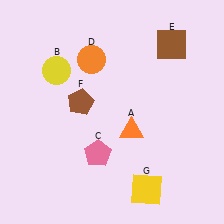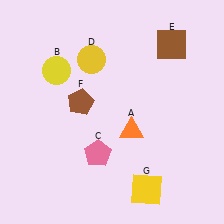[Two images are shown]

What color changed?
The circle (D) changed from orange in Image 1 to yellow in Image 2.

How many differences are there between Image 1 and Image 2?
There is 1 difference between the two images.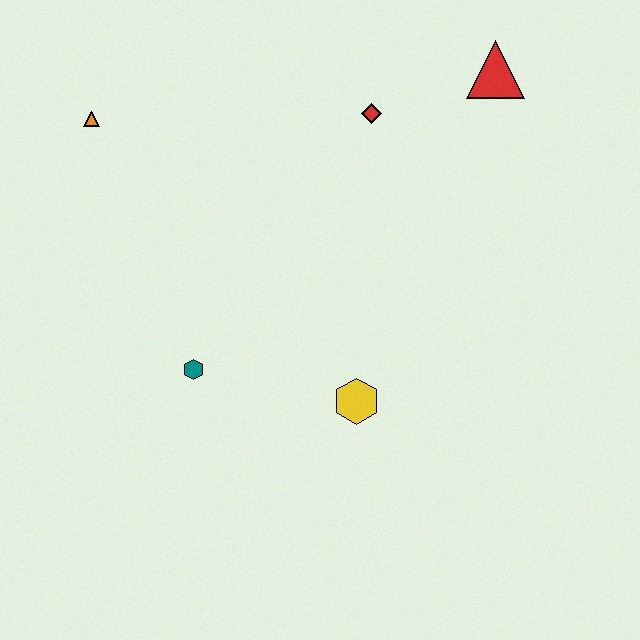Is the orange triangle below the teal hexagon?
No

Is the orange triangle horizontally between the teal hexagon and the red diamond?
No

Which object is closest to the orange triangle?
The teal hexagon is closest to the orange triangle.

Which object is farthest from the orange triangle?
The red triangle is farthest from the orange triangle.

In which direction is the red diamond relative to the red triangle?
The red diamond is to the left of the red triangle.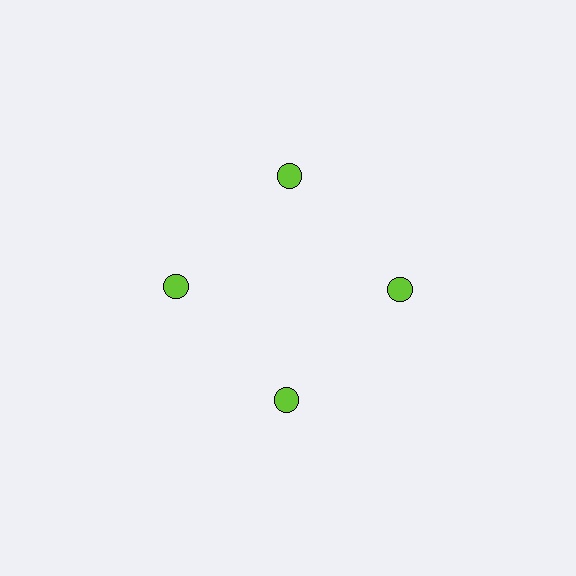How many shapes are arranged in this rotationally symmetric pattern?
There are 4 shapes, arranged in 4 groups of 1.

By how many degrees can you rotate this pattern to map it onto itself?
The pattern maps onto itself every 90 degrees of rotation.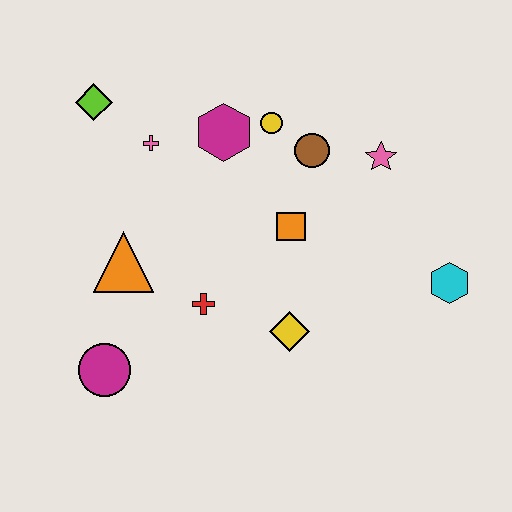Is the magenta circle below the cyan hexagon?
Yes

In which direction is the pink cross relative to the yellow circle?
The pink cross is to the left of the yellow circle.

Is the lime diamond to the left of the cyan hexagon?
Yes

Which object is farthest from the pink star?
The magenta circle is farthest from the pink star.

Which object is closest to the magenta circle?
The orange triangle is closest to the magenta circle.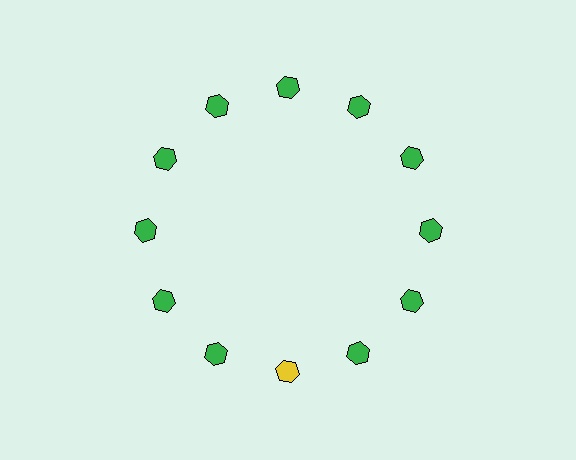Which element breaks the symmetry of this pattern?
The yellow hexagon at roughly the 6 o'clock position breaks the symmetry. All other shapes are green hexagons.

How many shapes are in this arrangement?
There are 12 shapes arranged in a ring pattern.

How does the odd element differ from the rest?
It has a different color: yellow instead of green.